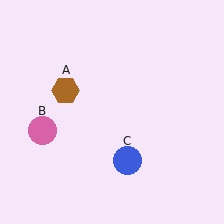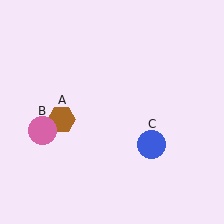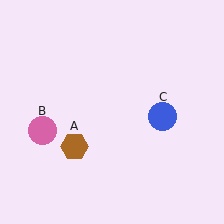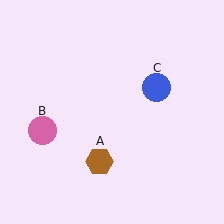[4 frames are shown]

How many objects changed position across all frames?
2 objects changed position: brown hexagon (object A), blue circle (object C).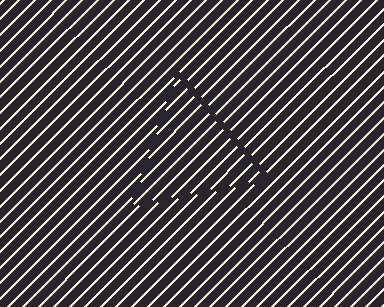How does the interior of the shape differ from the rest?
The interior of the shape contains the same grating, shifted by half a period — the contour is defined by the phase discontinuity where line-ends from the inner and outer gratings abut.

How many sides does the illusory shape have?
3 sides — the line-ends trace a triangle.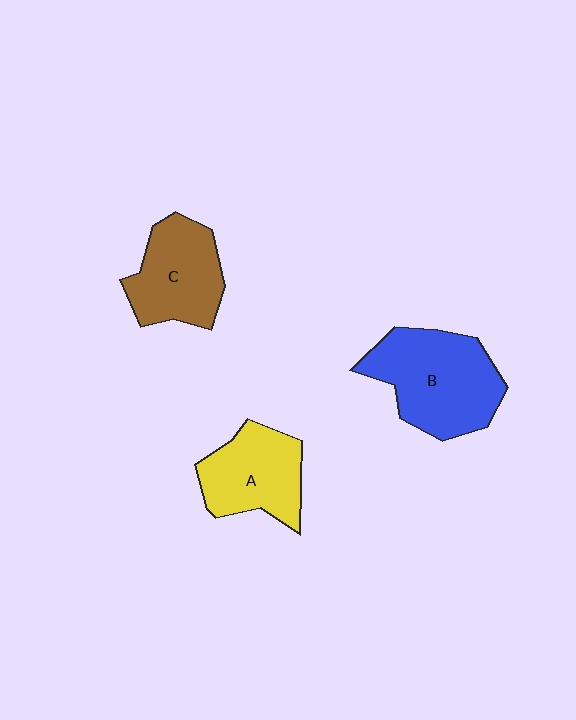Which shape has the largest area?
Shape B (blue).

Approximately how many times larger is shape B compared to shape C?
Approximately 1.3 times.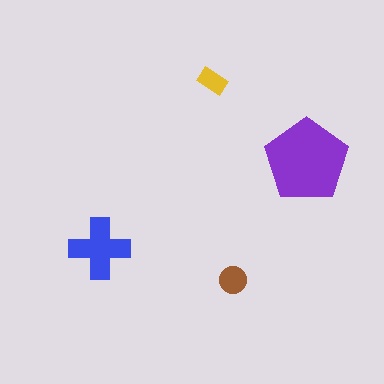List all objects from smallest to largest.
The yellow rectangle, the brown circle, the blue cross, the purple pentagon.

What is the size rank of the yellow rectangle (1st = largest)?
4th.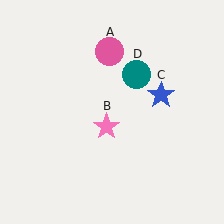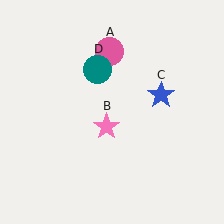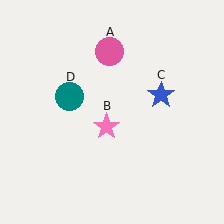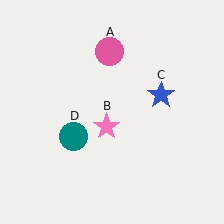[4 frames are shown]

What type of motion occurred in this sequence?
The teal circle (object D) rotated counterclockwise around the center of the scene.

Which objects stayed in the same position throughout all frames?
Pink circle (object A) and pink star (object B) and blue star (object C) remained stationary.